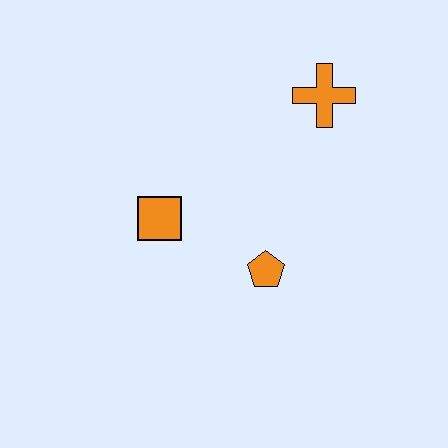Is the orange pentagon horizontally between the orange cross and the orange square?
Yes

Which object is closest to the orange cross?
The orange pentagon is closest to the orange cross.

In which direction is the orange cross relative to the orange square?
The orange cross is to the right of the orange square.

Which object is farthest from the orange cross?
The orange square is farthest from the orange cross.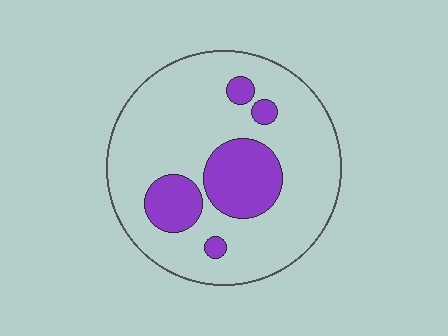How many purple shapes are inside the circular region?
5.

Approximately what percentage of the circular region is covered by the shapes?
Approximately 20%.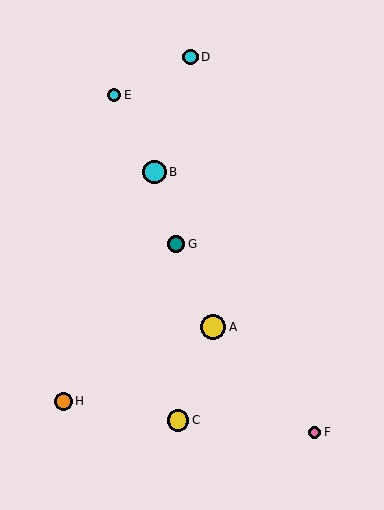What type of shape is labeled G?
Shape G is a teal circle.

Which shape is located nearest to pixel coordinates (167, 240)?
The teal circle (labeled G) at (176, 244) is nearest to that location.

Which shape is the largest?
The yellow circle (labeled A) is the largest.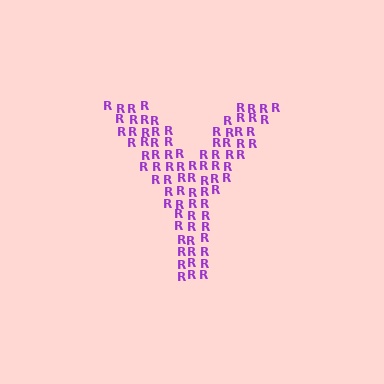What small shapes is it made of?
It is made of small letter R's.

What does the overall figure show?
The overall figure shows the letter Y.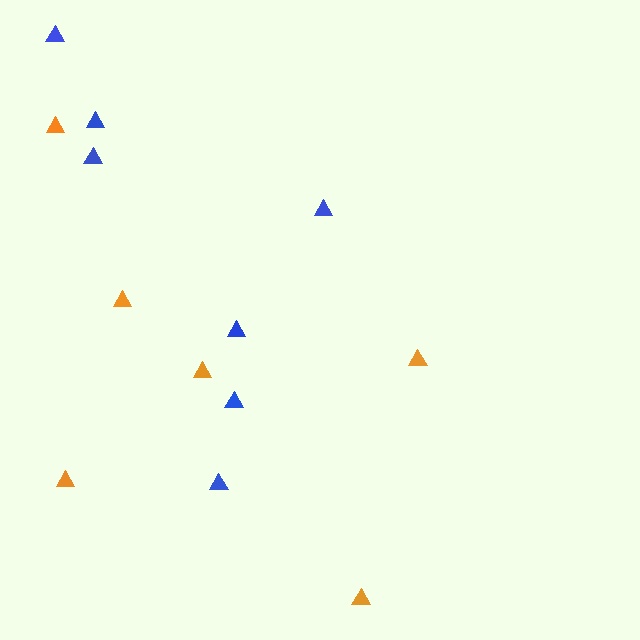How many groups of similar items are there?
There are 2 groups: one group of blue triangles (7) and one group of orange triangles (6).